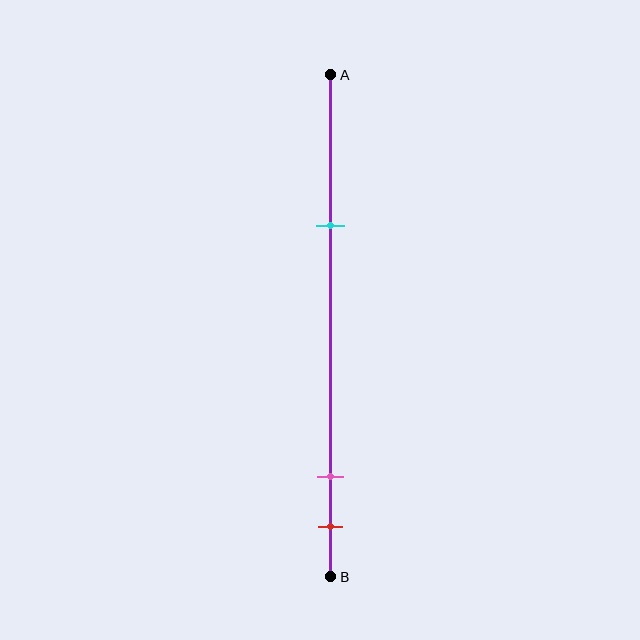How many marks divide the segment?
There are 3 marks dividing the segment.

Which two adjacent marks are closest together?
The pink and red marks are the closest adjacent pair.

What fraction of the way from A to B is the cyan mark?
The cyan mark is approximately 30% (0.3) of the way from A to B.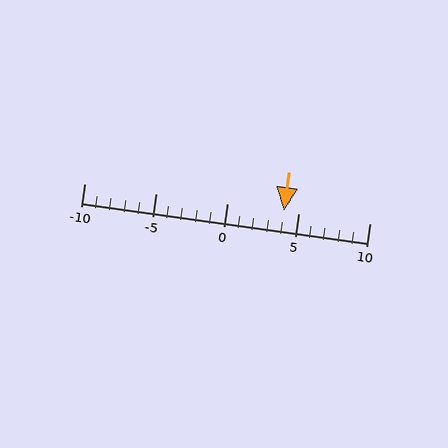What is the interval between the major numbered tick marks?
The major tick marks are spaced 5 units apart.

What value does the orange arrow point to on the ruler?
The orange arrow points to approximately 4.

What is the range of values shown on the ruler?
The ruler shows values from -10 to 10.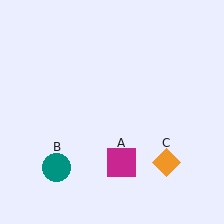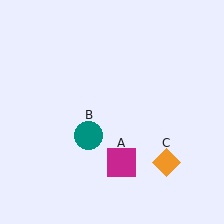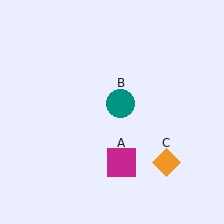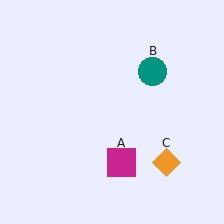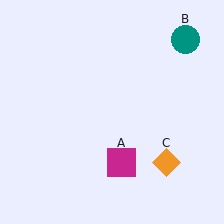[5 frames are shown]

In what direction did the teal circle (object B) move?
The teal circle (object B) moved up and to the right.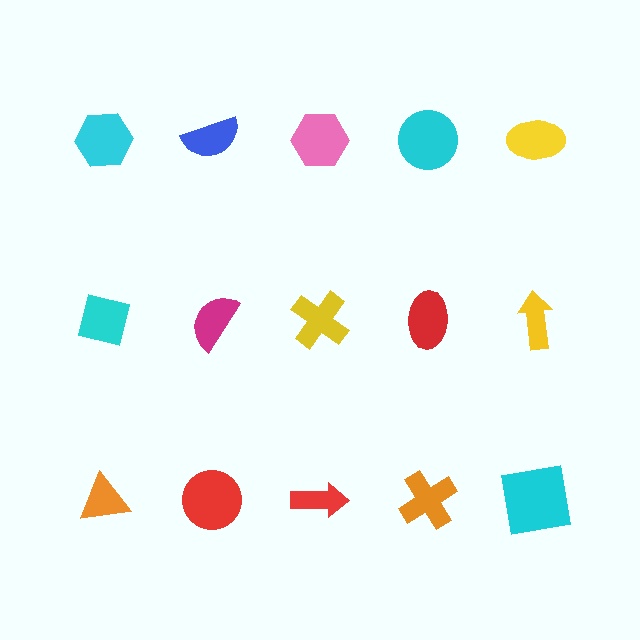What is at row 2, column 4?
A red ellipse.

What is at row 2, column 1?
A cyan square.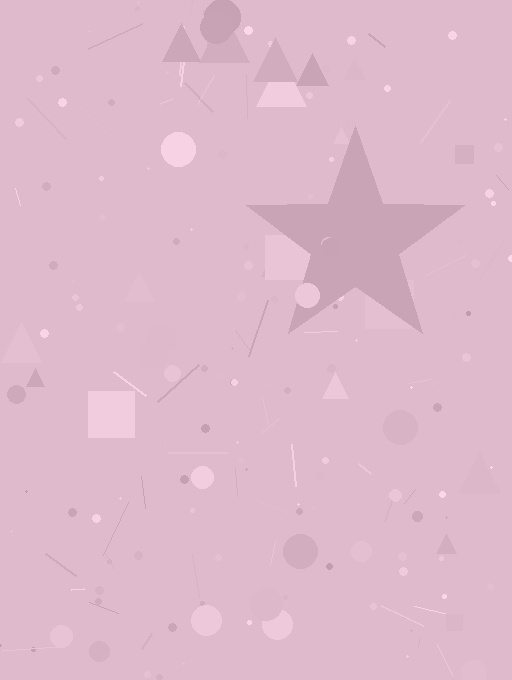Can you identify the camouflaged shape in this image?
The camouflaged shape is a star.